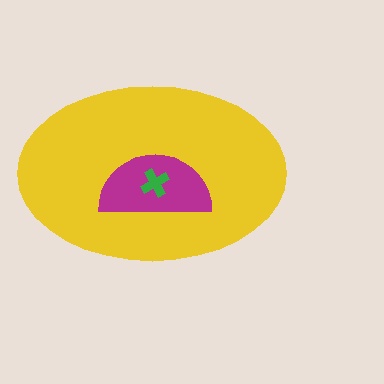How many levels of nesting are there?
3.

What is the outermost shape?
The yellow ellipse.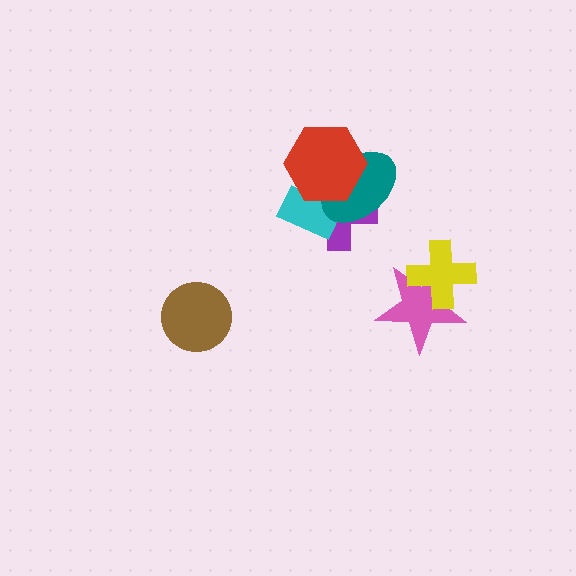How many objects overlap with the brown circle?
0 objects overlap with the brown circle.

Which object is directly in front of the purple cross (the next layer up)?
The cyan rectangle is directly in front of the purple cross.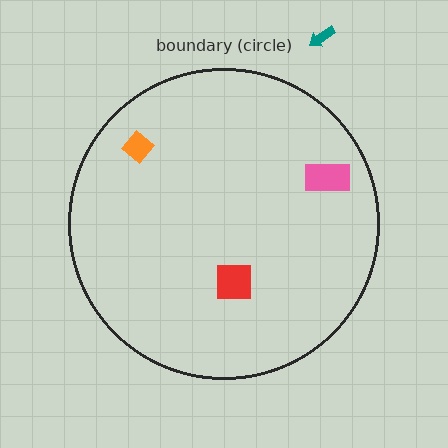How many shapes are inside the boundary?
3 inside, 1 outside.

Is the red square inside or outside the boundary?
Inside.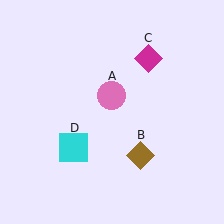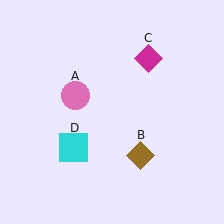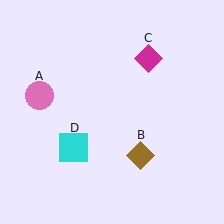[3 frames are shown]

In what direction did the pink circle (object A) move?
The pink circle (object A) moved left.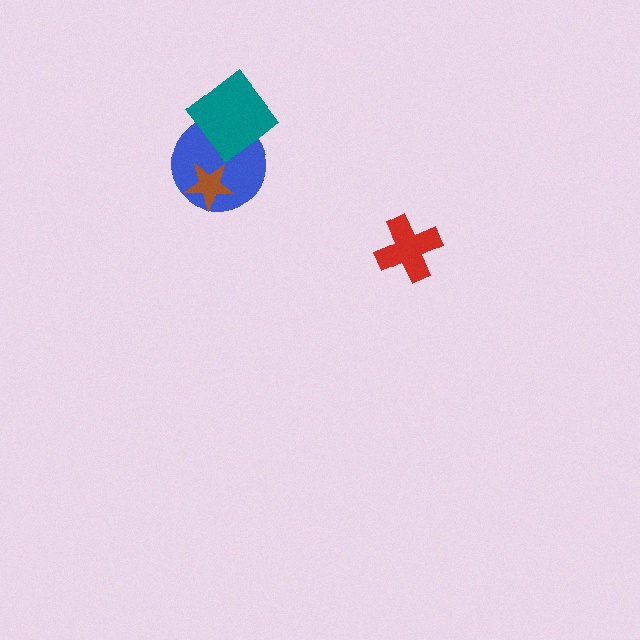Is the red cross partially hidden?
No, no other shape covers it.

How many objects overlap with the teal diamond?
1 object overlaps with the teal diamond.